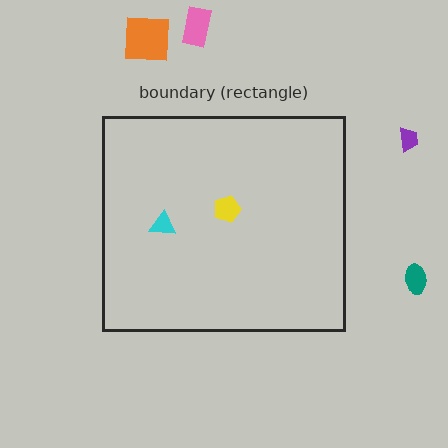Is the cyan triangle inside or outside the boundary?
Inside.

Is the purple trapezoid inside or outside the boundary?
Outside.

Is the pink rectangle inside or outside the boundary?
Outside.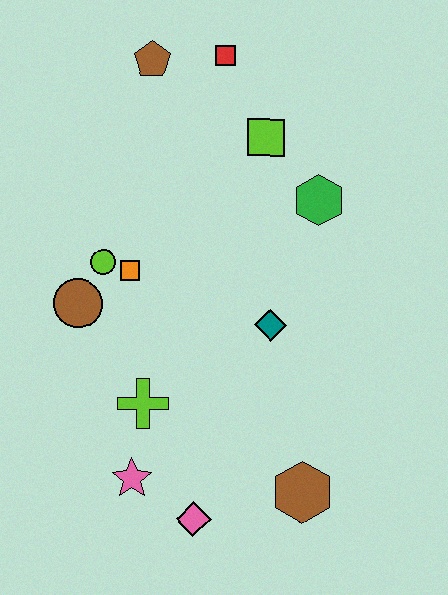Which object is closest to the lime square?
The green hexagon is closest to the lime square.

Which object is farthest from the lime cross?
The red square is farthest from the lime cross.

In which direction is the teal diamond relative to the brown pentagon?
The teal diamond is below the brown pentagon.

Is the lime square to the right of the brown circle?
Yes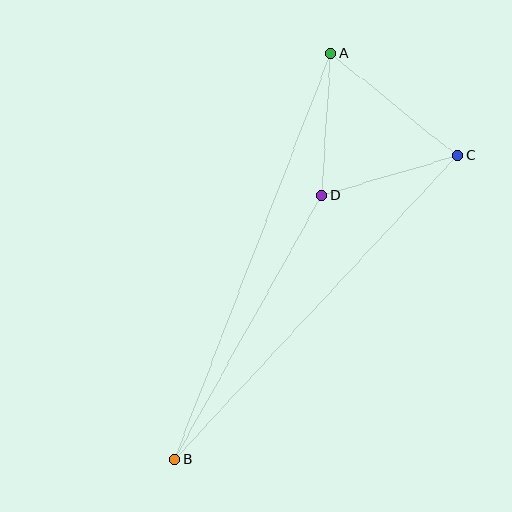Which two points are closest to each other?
Points C and D are closest to each other.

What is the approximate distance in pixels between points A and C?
The distance between A and C is approximately 163 pixels.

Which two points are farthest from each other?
Points A and B are farthest from each other.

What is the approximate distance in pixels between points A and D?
The distance between A and D is approximately 142 pixels.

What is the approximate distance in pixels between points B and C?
The distance between B and C is approximately 415 pixels.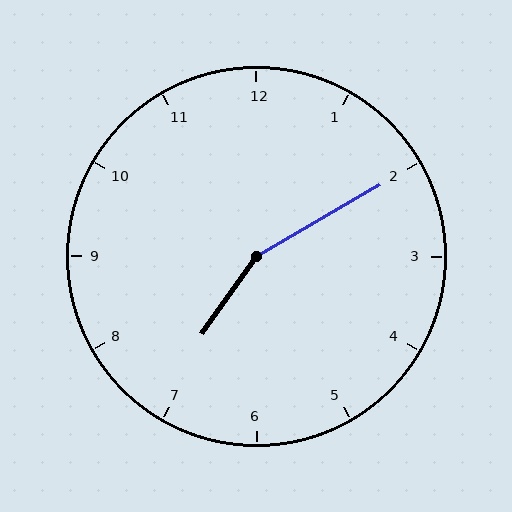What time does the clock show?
7:10.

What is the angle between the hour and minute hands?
Approximately 155 degrees.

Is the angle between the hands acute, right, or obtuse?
It is obtuse.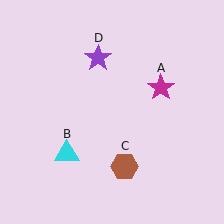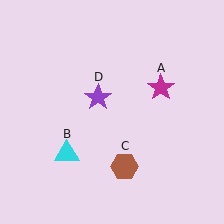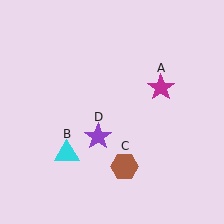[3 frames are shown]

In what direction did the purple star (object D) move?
The purple star (object D) moved down.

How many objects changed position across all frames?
1 object changed position: purple star (object D).